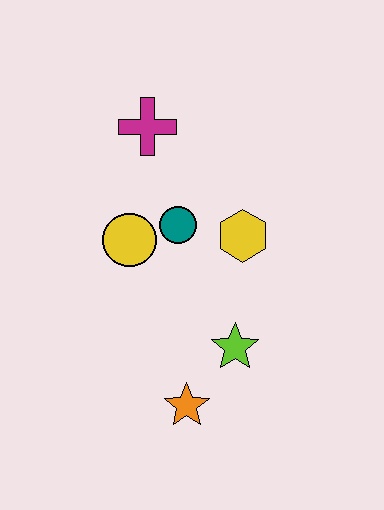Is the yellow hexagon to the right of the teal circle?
Yes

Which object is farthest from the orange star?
The magenta cross is farthest from the orange star.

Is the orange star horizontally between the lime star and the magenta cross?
Yes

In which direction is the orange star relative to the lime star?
The orange star is below the lime star.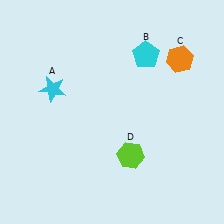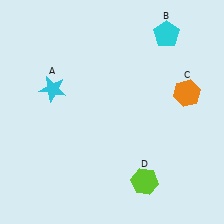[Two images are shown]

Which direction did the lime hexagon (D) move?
The lime hexagon (D) moved down.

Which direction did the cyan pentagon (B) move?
The cyan pentagon (B) moved up.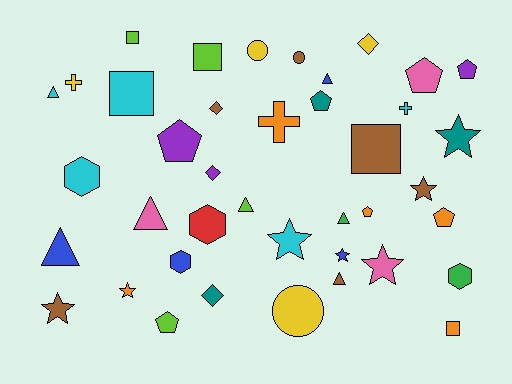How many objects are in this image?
There are 40 objects.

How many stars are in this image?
There are 7 stars.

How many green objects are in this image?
There are 2 green objects.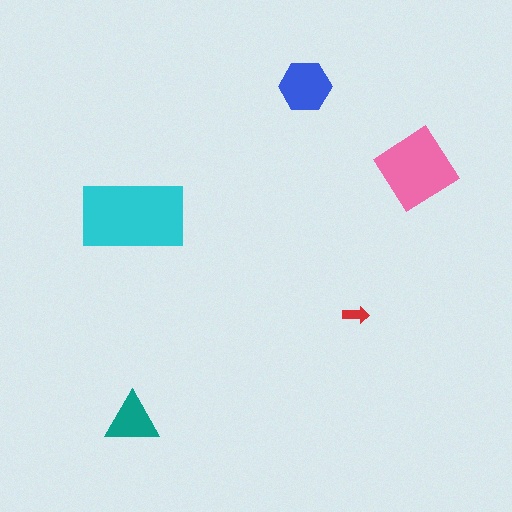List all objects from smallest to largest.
The red arrow, the teal triangle, the blue hexagon, the pink diamond, the cyan rectangle.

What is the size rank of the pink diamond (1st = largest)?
2nd.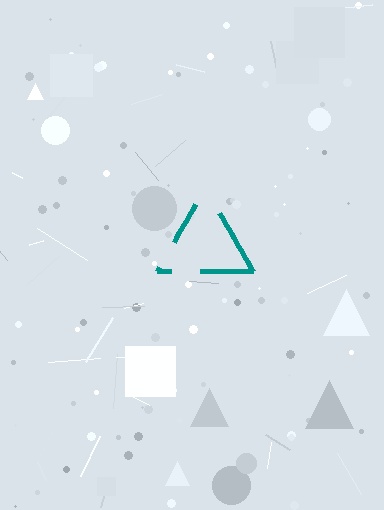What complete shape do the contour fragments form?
The contour fragments form a triangle.